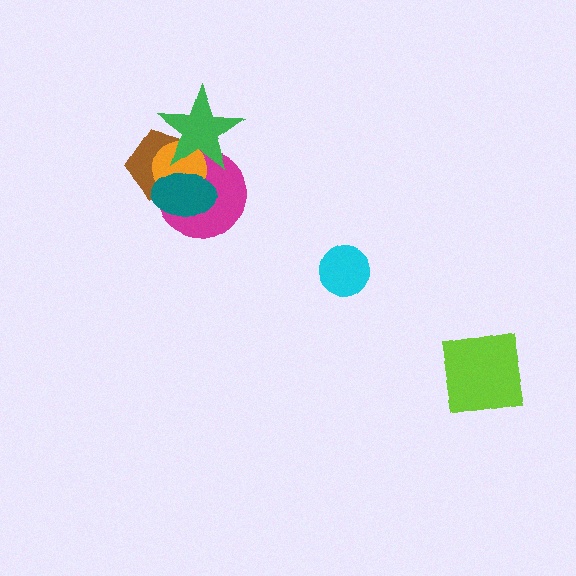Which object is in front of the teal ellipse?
The green star is in front of the teal ellipse.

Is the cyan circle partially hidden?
No, no other shape covers it.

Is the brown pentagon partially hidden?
Yes, it is partially covered by another shape.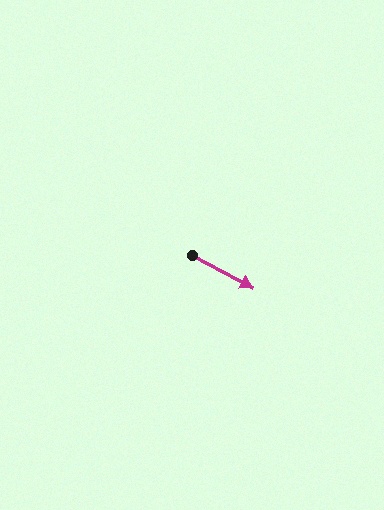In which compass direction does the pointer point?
Southeast.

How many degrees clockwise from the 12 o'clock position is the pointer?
Approximately 118 degrees.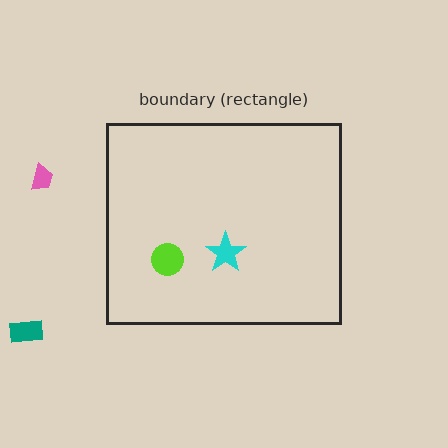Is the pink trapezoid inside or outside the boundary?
Outside.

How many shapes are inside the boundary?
2 inside, 2 outside.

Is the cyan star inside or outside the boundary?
Inside.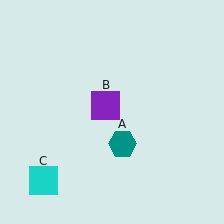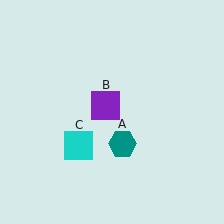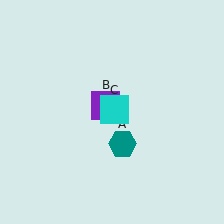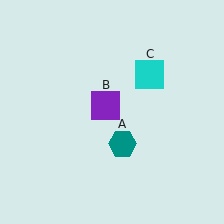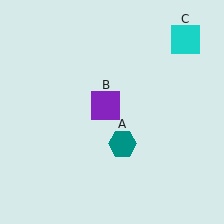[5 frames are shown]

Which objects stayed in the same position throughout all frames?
Teal hexagon (object A) and purple square (object B) remained stationary.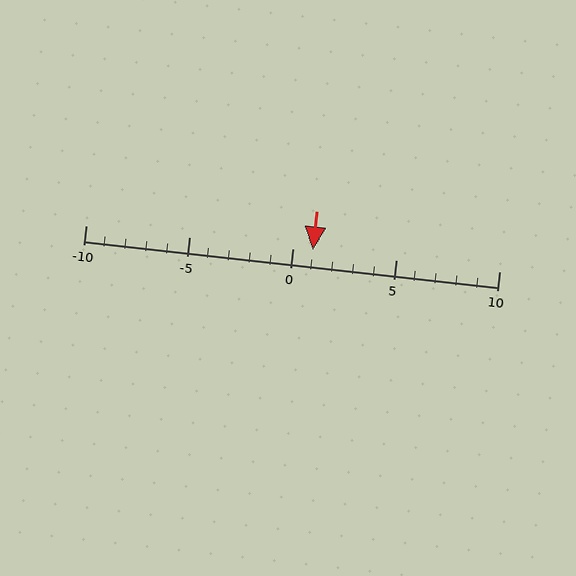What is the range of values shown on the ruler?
The ruler shows values from -10 to 10.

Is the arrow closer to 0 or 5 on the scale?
The arrow is closer to 0.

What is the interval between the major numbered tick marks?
The major tick marks are spaced 5 units apart.